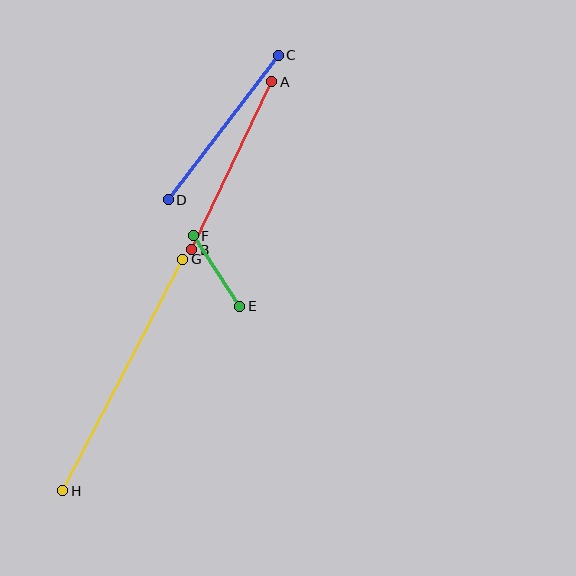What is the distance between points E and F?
The distance is approximately 85 pixels.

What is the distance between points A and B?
The distance is approximately 186 pixels.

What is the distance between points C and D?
The distance is approximately 182 pixels.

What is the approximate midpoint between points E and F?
The midpoint is at approximately (217, 271) pixels.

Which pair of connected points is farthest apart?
Points G and H are farthest apart.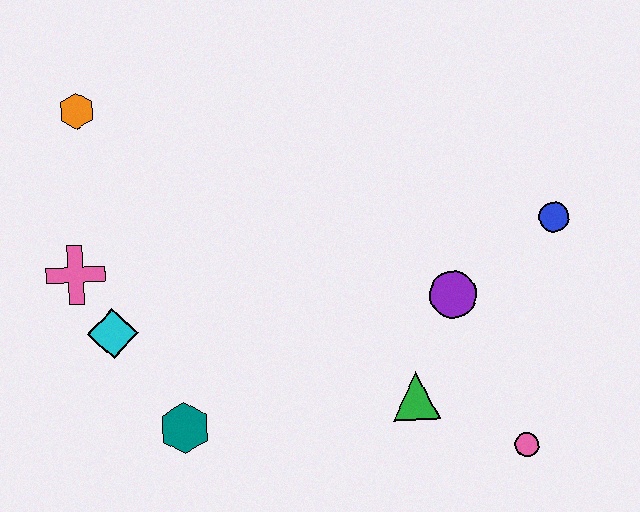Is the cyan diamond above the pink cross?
No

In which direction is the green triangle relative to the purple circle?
The green triangle is below the purple circle.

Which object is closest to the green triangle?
The purple circle is closest to the green triangle.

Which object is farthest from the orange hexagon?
The pink circle is farthest from the orange hexagon.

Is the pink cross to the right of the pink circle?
No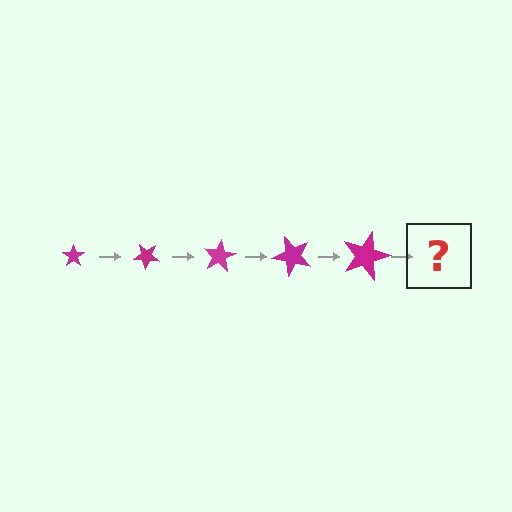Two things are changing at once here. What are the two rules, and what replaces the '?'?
The two rules are that the star grows larger each step and it rotates 40 degrees each step. The '?' should be a star, larger than the previous one and rotated 200 degrees from the start.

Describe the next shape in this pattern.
It should be a star, larger than the previous one and rotated 200 degrees from the start.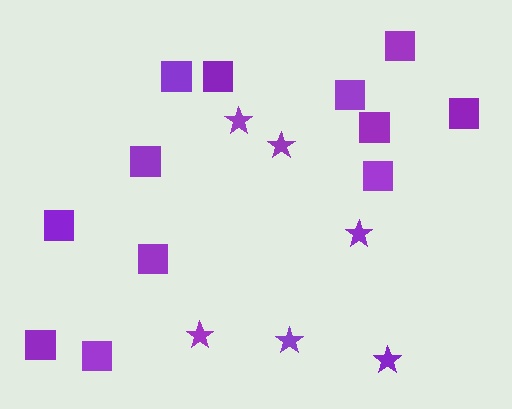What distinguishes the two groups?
There are 2 groups: one group of stars (6) and one group of squares (12).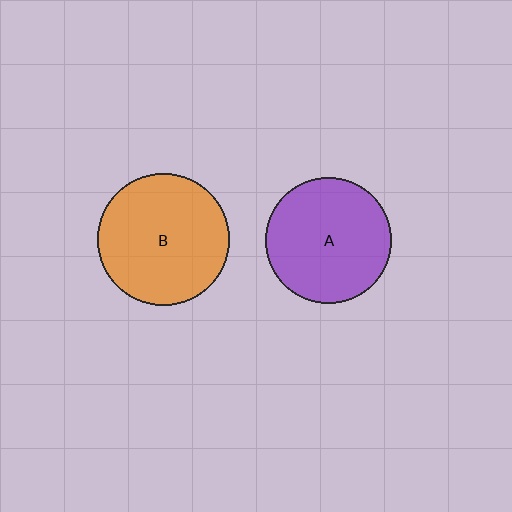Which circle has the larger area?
Circle B (orange).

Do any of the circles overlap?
No, none of the circles overlap.